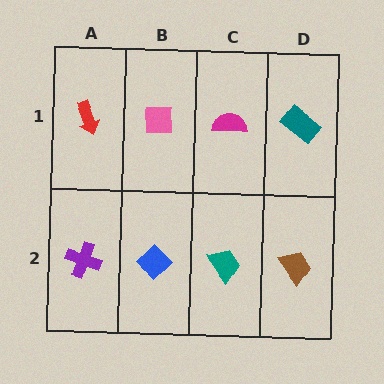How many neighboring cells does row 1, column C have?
3.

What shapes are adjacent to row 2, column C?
A magenta semicircle (row 1, column C), a blue diamond (row 2, column B), a brown trapezoid (row 2, column D).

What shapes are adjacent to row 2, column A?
A red arrow (row 1, column A), a blue diamond (row 2, column B).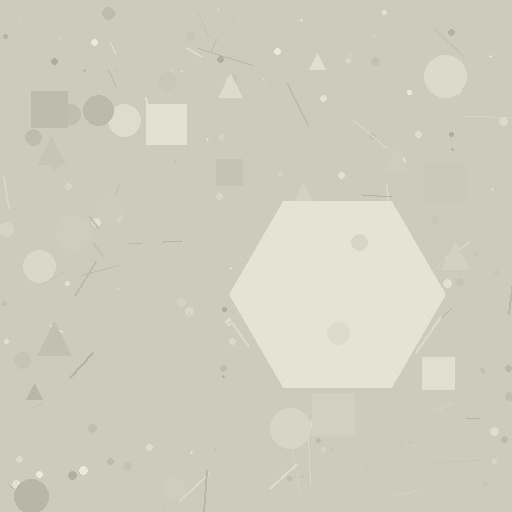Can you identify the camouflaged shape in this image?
The camouflaged shape is a hexagon.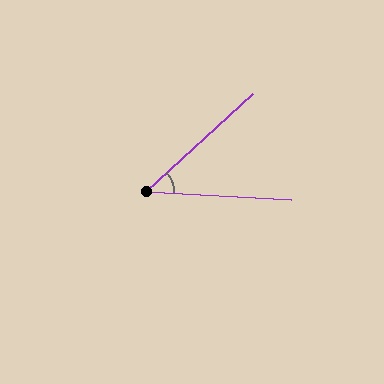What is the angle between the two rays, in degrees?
Approximately 46 degrees.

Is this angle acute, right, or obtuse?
It is acute.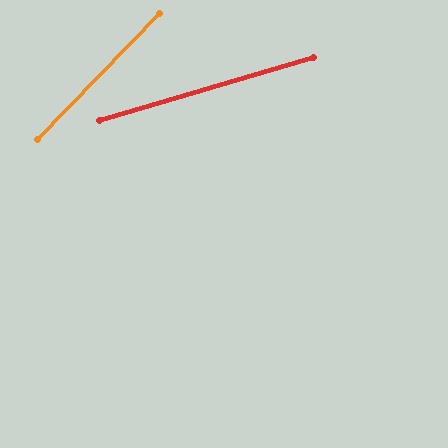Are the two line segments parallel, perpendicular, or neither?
Neither parallel nor perpendicular — they differ by about 30°.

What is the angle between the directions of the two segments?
Approximately 30 degrees.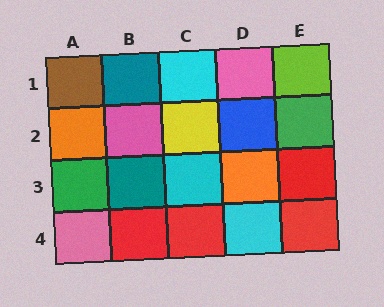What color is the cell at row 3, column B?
Teal.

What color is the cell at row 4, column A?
Pink.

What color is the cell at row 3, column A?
Green.